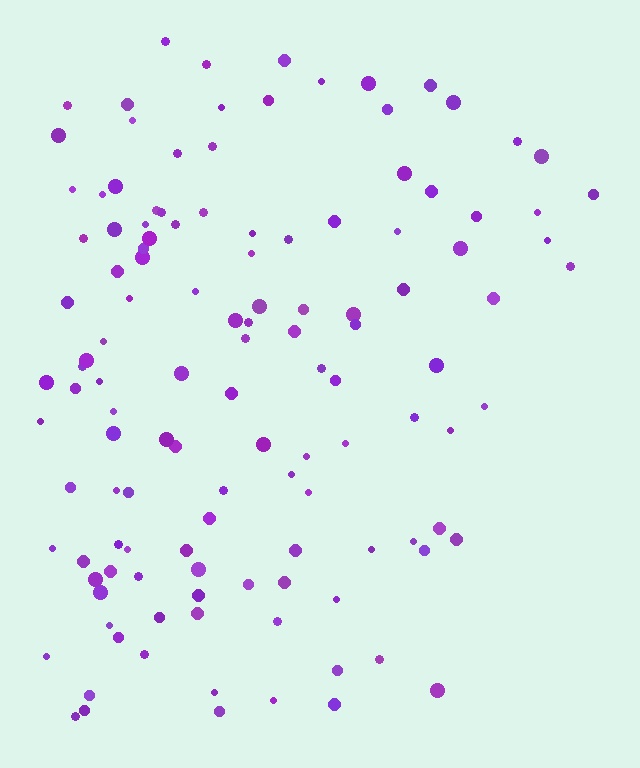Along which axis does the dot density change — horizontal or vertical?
Horizontal.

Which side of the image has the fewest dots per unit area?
The right.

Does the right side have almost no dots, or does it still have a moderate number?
Still a moderate number, just noticeably fewer than the left.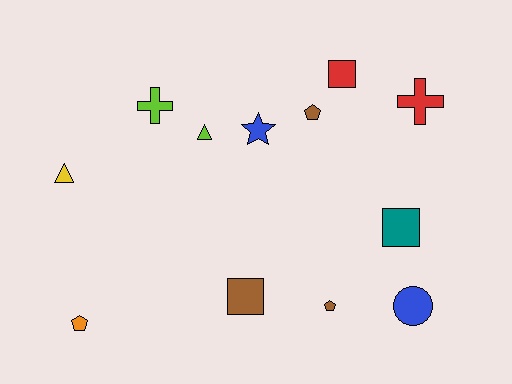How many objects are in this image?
There are 12 objects.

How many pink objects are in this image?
There are no pink objects.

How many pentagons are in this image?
There are 3 pentagons.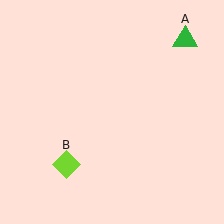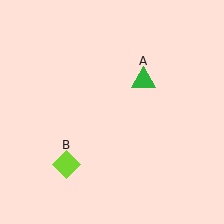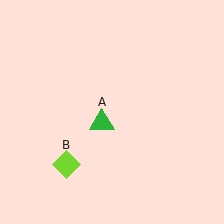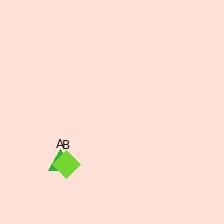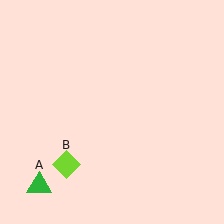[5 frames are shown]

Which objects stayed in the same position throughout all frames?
Lime diamond (object B) remained stationary.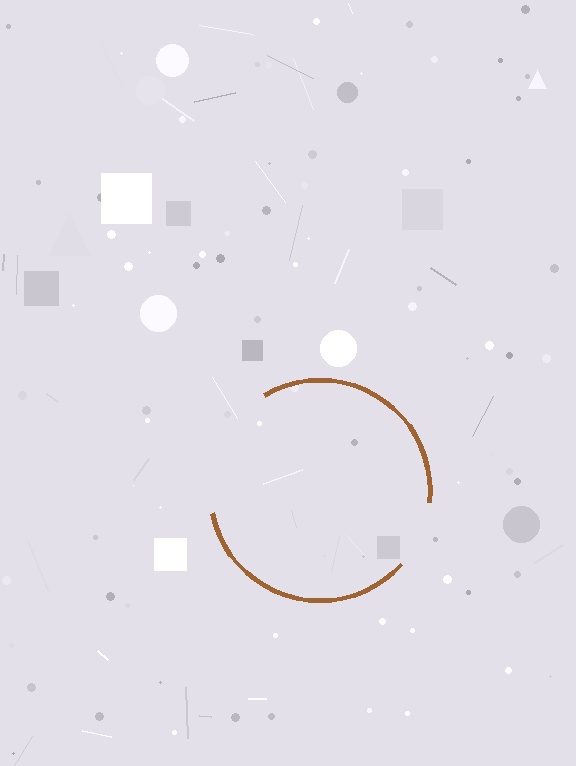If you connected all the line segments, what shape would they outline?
They would outline a circle.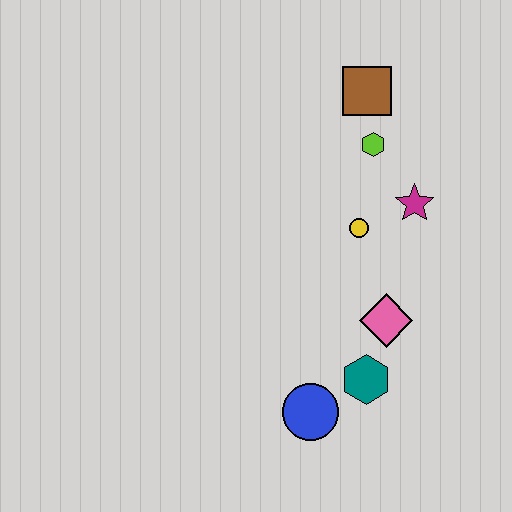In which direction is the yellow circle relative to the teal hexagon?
The yellow circle is above the teal hexagon.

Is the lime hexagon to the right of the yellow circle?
Yes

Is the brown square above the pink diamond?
Yes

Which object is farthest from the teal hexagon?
The brown square is farthest from the teal hexagon.